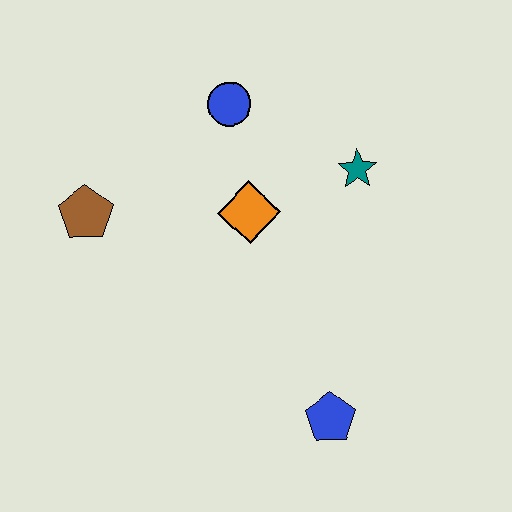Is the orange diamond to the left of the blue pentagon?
Yes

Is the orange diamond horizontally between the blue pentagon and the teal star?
No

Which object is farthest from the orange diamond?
The blue pentagon is farthest from the orange diamond.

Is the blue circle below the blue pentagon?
No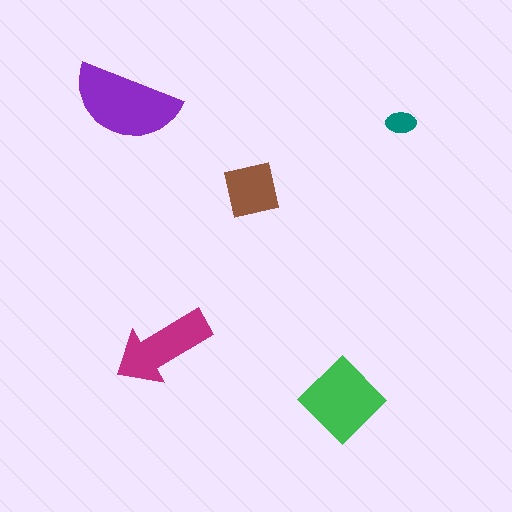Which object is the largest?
The purple semicircle.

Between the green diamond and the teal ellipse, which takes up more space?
The green diamond.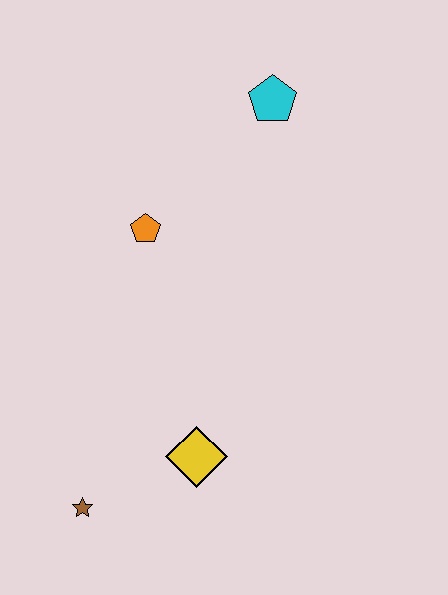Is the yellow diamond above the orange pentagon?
No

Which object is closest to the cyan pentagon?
The orange pentagon is closest to the cyan pentagon.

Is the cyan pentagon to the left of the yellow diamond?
No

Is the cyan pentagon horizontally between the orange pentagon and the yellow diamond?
No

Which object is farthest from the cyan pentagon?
The brown star is farthest from the cyan pentagon.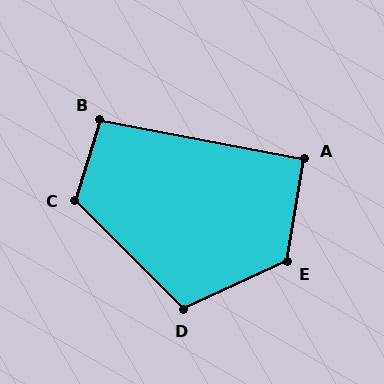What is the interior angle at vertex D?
Approximately 110 degrees (obtuse).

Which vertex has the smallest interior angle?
A, at approximately 91 degrees.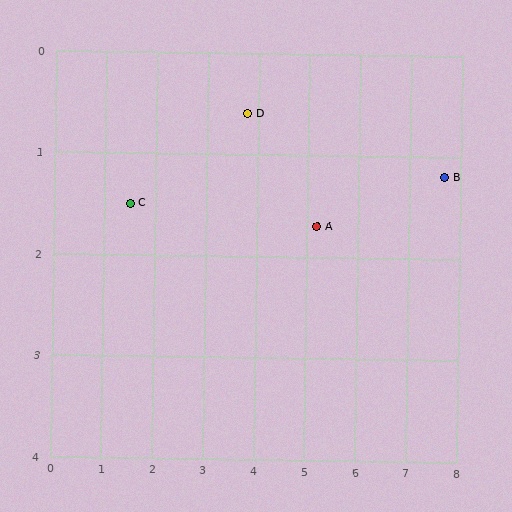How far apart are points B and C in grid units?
Points B and C are about 6.2 grid units apart.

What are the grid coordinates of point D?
Point D is at approximately (3.8, 0.6).